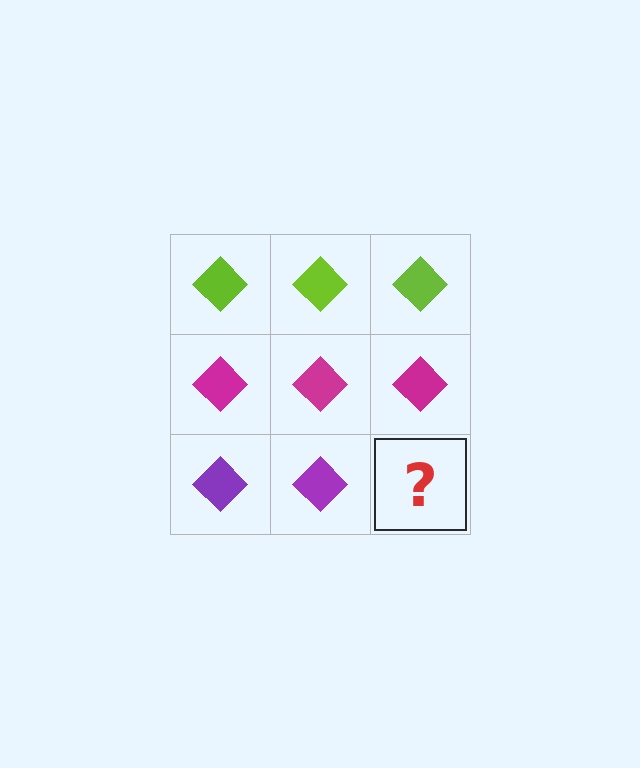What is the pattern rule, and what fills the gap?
The rule is that each row has a consistent color. The gap should be filled with a purple diamond.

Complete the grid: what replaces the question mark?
The question mark should be replaced with a purple diamond.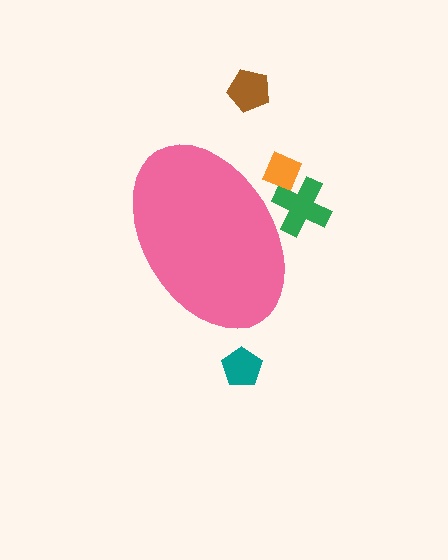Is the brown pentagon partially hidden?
No, the brown pentagon is fully visible.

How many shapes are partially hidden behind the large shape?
2 shapes are partially hidden.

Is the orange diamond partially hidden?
Yes, the orange diamond is partially hidden behind the pink ellipse.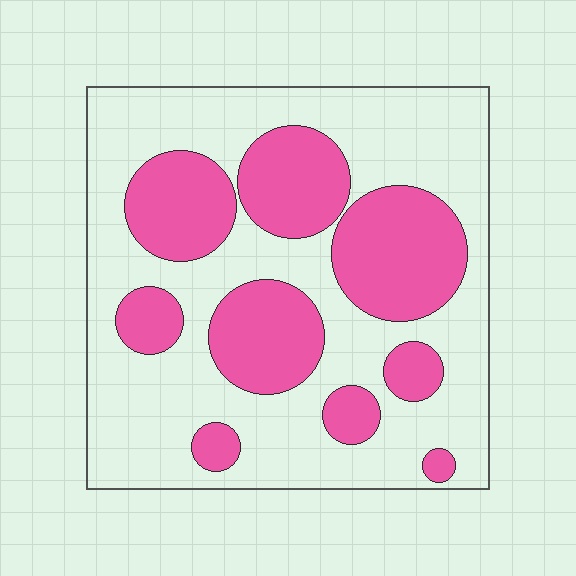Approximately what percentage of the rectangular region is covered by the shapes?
Approximately 35%.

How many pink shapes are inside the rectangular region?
9.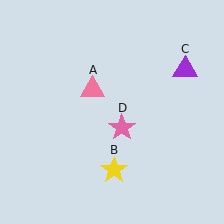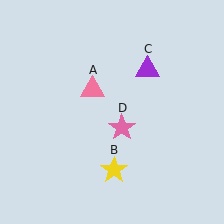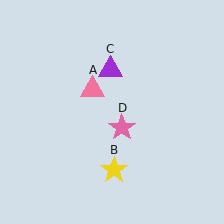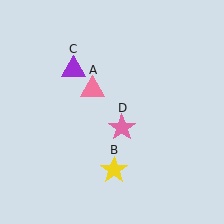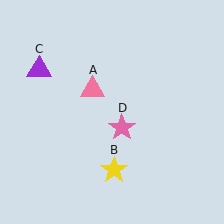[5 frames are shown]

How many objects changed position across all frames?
1 object changed position: purple triangle (object C).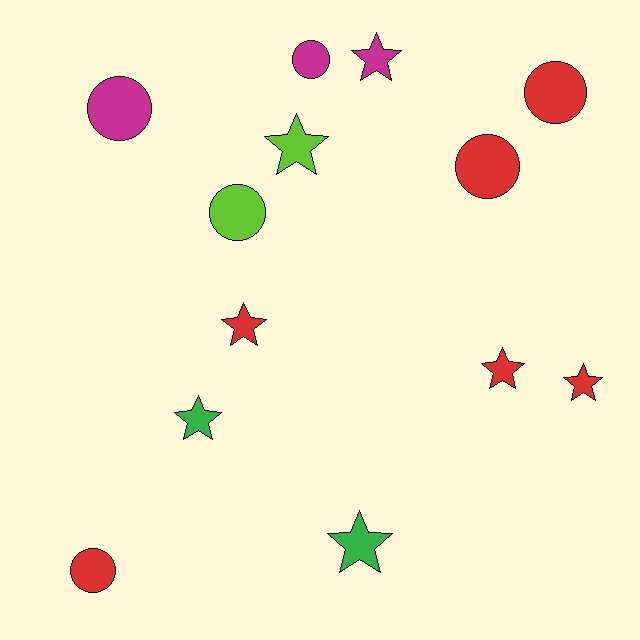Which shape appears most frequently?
Star, with 7 objects.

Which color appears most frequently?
Red, with 6 objects.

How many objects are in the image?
There are 13 objects.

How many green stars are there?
There are 2 green stars.